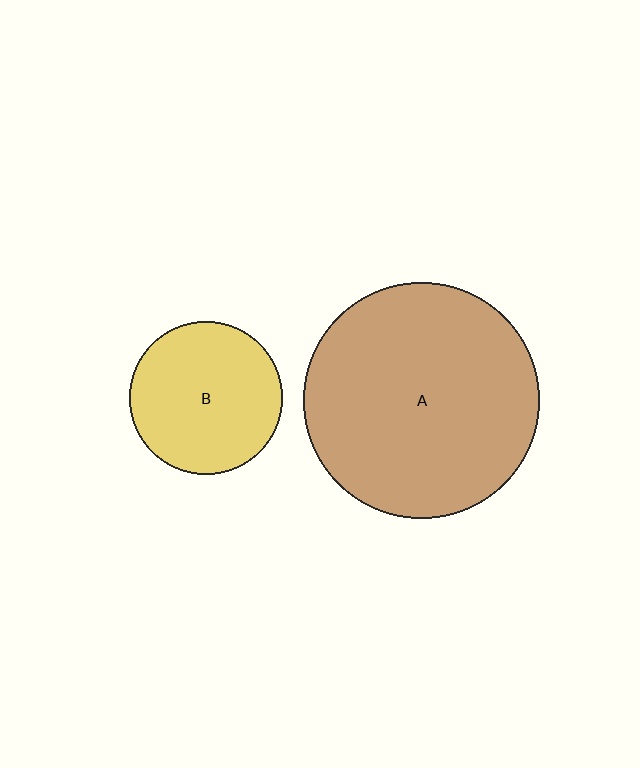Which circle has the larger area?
Circle A (brown).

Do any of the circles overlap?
No, none of the circles overlap.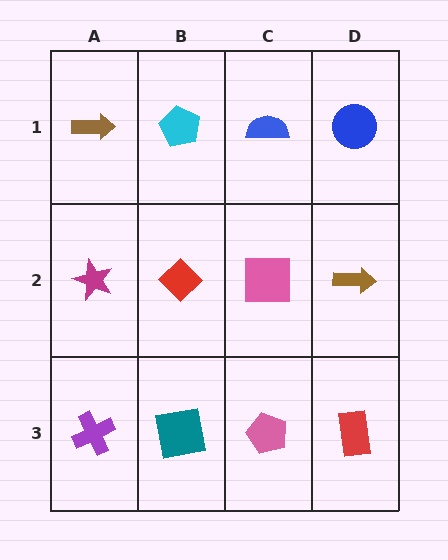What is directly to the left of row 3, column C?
A teal square.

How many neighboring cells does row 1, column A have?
2.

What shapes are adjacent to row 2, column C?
A blue semicircle (row 1, column C), a pink pentagon (row 3, column C), a red diamond (row 2, column B), a brown arrow (row 2, column D).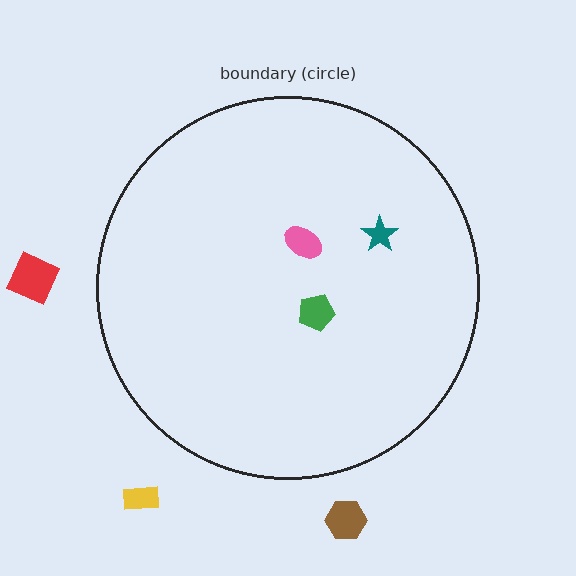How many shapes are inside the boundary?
3 inside, 3 outside.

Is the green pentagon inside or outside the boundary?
Inside.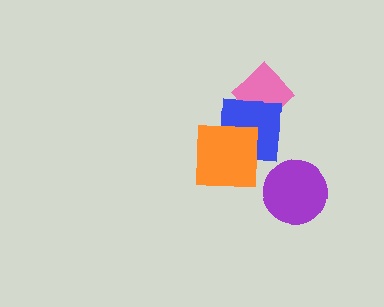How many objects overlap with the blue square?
2 objects overlap with the blue square.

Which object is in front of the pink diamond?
The blue square is in front of the pink diamond.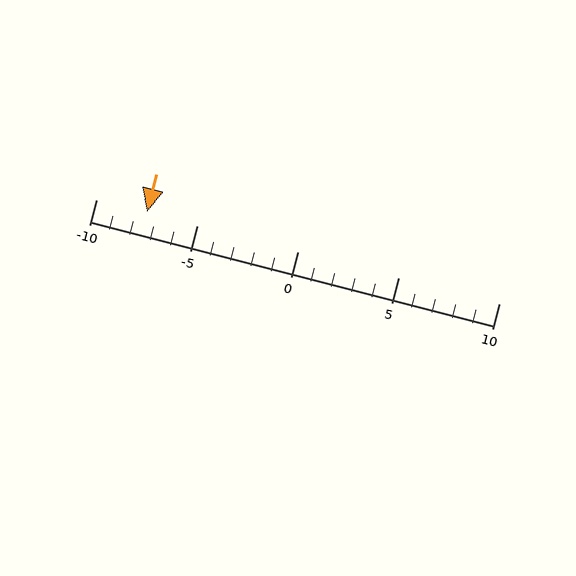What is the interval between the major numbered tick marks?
The major tick marks are spaced 5 units apart.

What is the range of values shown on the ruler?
The ruler shows values from -10 to 10.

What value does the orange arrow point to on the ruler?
The orange arrow points to approximately -8.